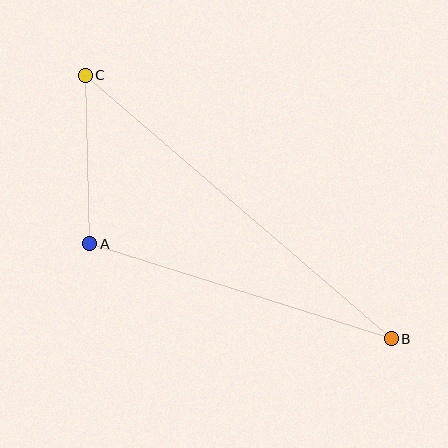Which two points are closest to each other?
Points A and C are closest to each other.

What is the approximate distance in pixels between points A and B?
The distance between A and B is approximately 316 pixels.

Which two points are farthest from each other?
Points B and C are farthest from each other.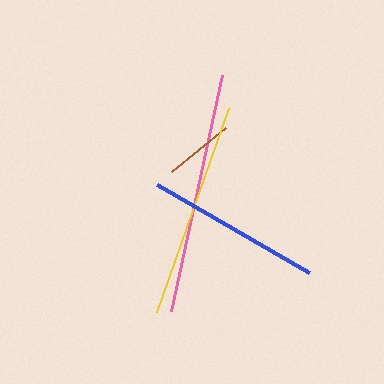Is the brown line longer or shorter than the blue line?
The blue line is longer than the brown line.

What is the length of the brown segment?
The brown segment is approximately 70 pixels long.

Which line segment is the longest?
The pink line is the longest at approximately 242 pixels.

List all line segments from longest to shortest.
From longest to shortest: pink, yellow, blue, brown.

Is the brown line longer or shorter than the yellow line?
The yellow line is longer than the brown line.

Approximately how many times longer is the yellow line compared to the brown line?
The yellow line is approximately 3.1 times the length of the brown line.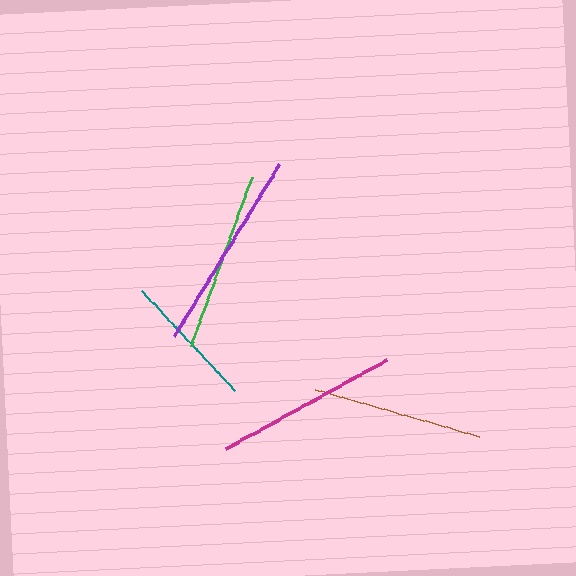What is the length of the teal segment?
The teal segment is approximately 137 pixels long.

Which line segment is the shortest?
The teal line is the shortest at approximately 137 pixels.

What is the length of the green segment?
The green segment is approximately 180 pixels long.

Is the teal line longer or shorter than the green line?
The green line is longer than the teal line.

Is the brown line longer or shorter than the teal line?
The brown line is longer than the teal line.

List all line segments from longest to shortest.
From longest to shortest: purple, magenta, green, brown, teal.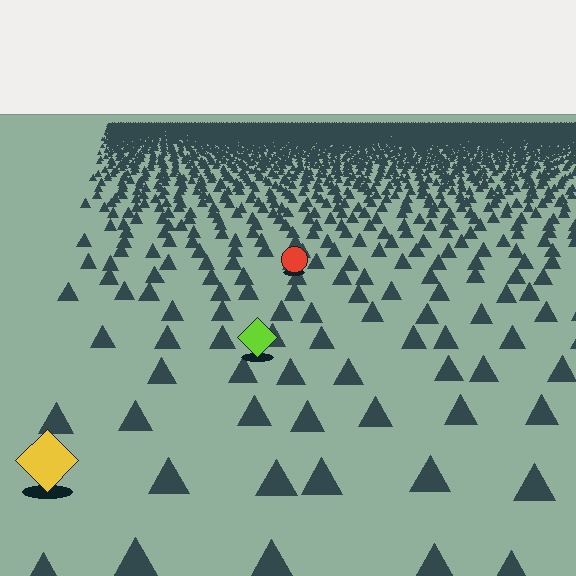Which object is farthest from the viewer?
The red circle is farthest from the viewer. It appears smaller and the ground texture around it is denser.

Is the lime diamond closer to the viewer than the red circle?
Yes. The lime diamond is closer — you can tell from the texture gradient: the ground texture is coarser near it.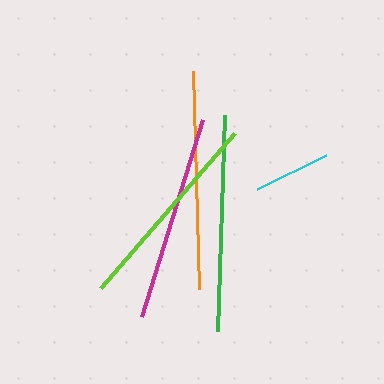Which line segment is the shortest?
The cyan line is the shortest at approximately 77 pixels.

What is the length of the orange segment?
The orange segment is approximately 217 pixels long.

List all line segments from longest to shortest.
From longest to shortest: orange, green, magenta, lime, cyan.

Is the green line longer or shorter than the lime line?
The green line is longer than the lime line.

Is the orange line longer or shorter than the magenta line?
The orange line is longer than the magenta line.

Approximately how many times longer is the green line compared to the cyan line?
The green line is approximately 2.8 times the length of the cyan line.